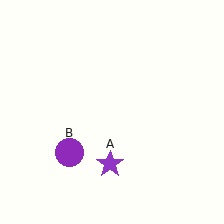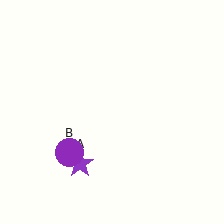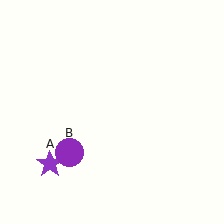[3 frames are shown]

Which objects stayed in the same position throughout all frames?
Purple circle (object B) remained stationary.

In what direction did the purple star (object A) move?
The purple star (object A) moved left.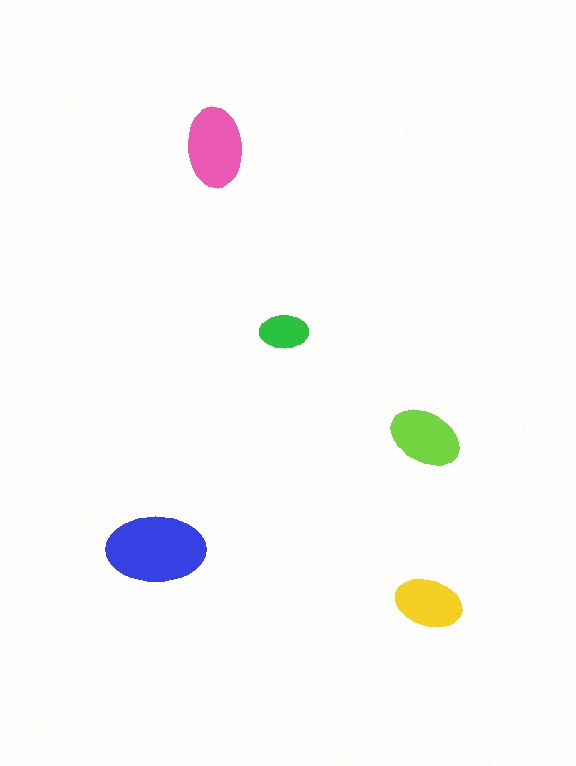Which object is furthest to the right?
The yellow ellipse is rightmost.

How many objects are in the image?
There are 5 objects in the image.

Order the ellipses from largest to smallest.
the blue one, the pink one, the lime one, the yellow one, the green one.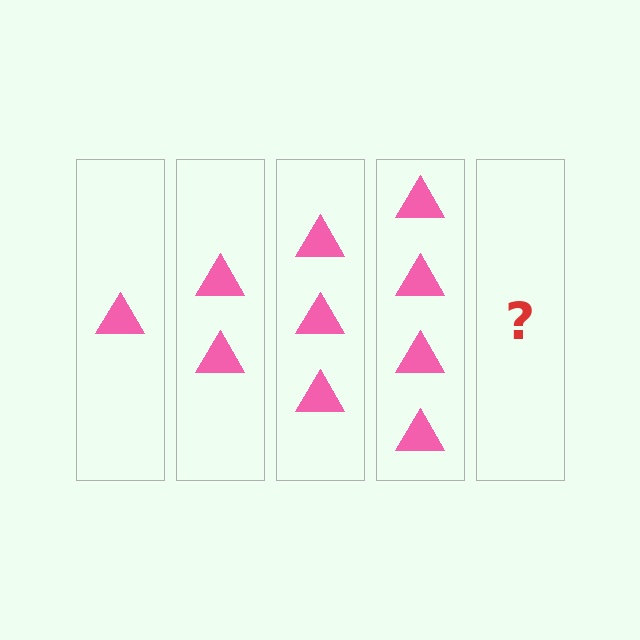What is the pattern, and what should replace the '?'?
The pattern is that each step adds one more triangle. The '?' should be 5 triangles.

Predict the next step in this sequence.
The next step is 5 triangles.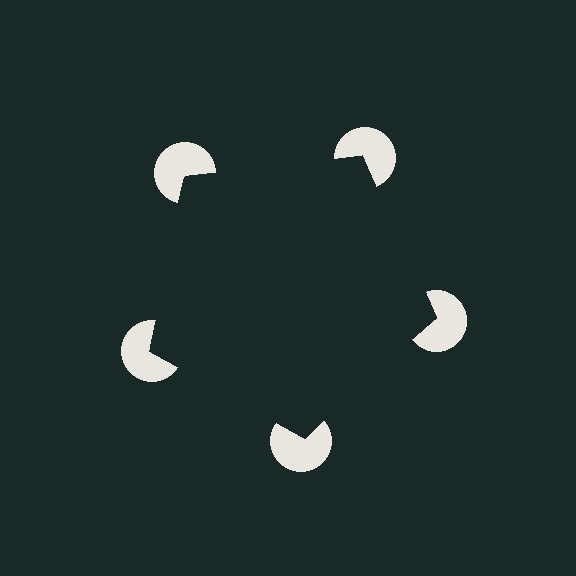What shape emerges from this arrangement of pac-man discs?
An illusory pentagon — its edges are inferred from the aligned wedge cuts in the pac-man discs, not physically drawn.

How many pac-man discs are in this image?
There are 5 — one at each vertex of the illusory pentagon.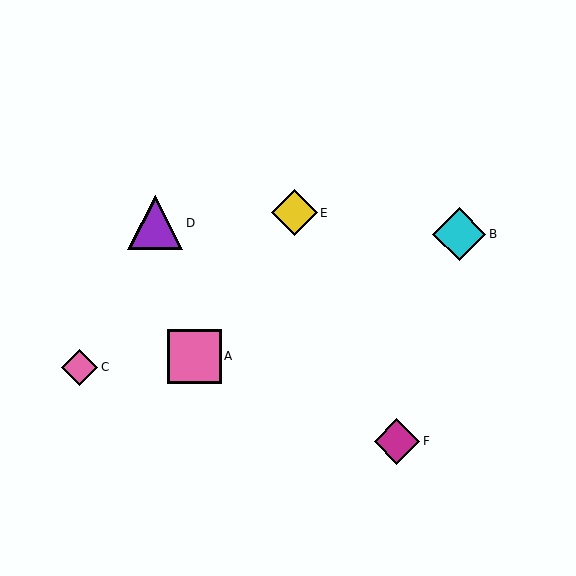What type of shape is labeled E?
Shape E is a yellow diamond.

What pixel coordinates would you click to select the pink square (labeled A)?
Click at (194, 356) to select the pink square A.